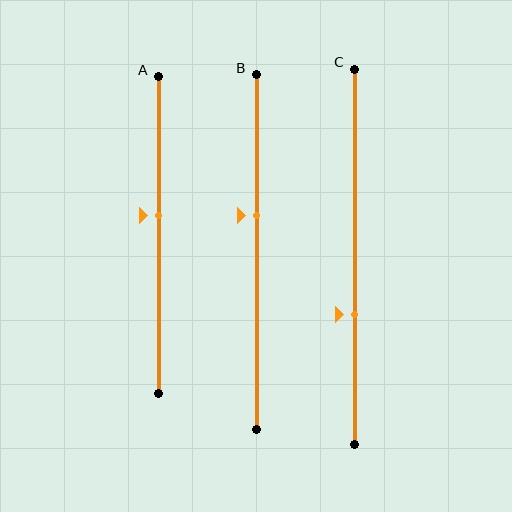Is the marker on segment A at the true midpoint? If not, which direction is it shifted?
No, the marker on segment A is shifted upward by about 6% of the segment length.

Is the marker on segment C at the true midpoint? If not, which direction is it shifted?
No, the marker on segment C is shifted downward by about 15% of the segment length.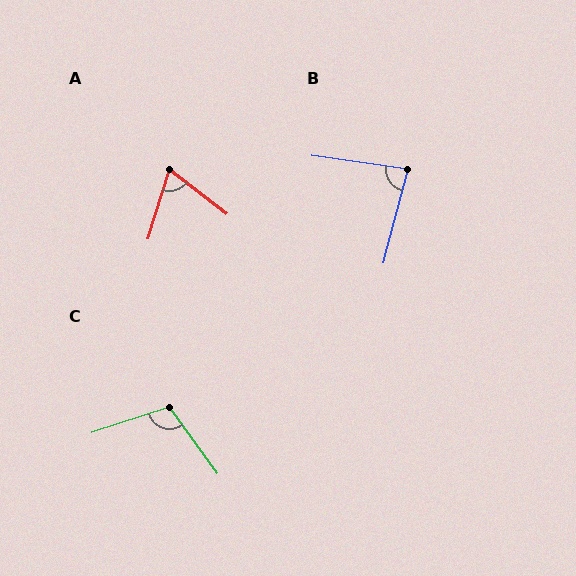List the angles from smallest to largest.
A (70°), B (84°), C (108°).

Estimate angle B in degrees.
Approximately 84 degrees.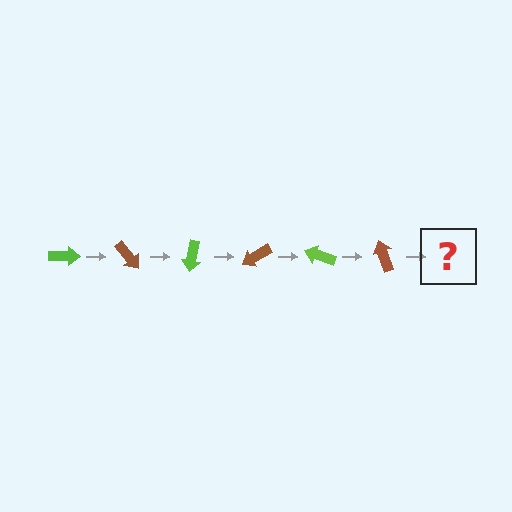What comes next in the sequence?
The next element should be a lime arrow, rotated 300 degrees from the start.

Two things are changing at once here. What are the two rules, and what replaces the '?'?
The two rules are that it rotates 50 degrees each step and the color cycles through lime and brown. The '?' should be a lime arrow, rotated 300 degrees from the start.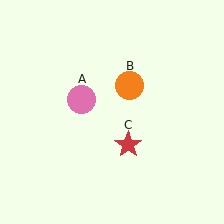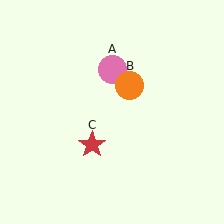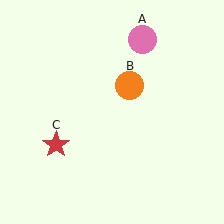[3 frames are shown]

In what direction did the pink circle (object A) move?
The pink circle (object A) moved up and to the right.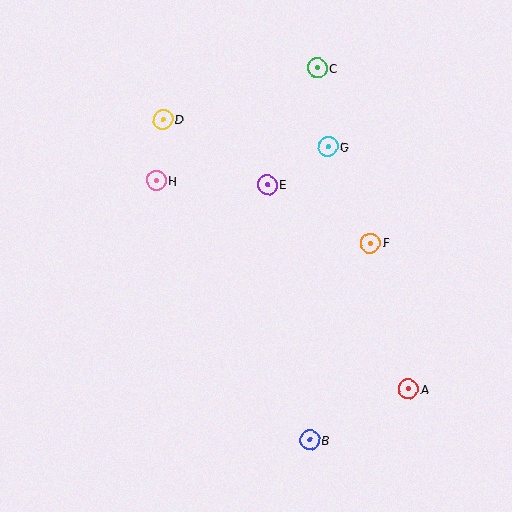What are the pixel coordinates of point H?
Point H is at (156, 180).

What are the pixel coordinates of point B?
Point B is at (310, 440).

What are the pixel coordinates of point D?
Point D is at (163, 119).